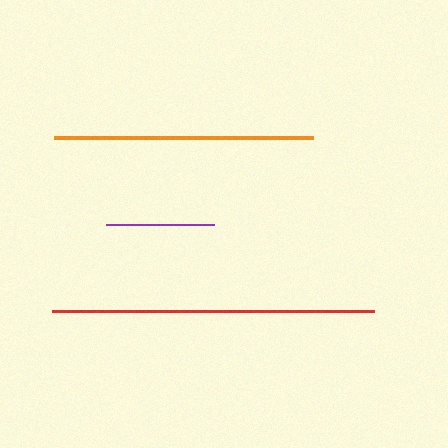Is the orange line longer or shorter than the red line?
The red line is longer than the orange line.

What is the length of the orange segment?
The orange segment is approximately 259 pixels long.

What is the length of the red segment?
The red segment is approximately 322 pixels long.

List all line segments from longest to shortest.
From longest to shortest: red, orange, purple.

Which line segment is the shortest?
The purple line is the shortest at approximately 108 pixels.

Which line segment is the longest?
The red line is the longest at approximately 322 pixels.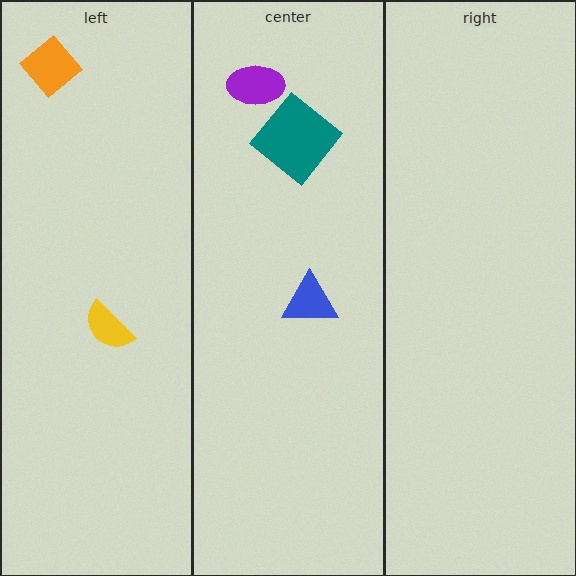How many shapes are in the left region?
2.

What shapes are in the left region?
The yellow semicircle, the orange diamond.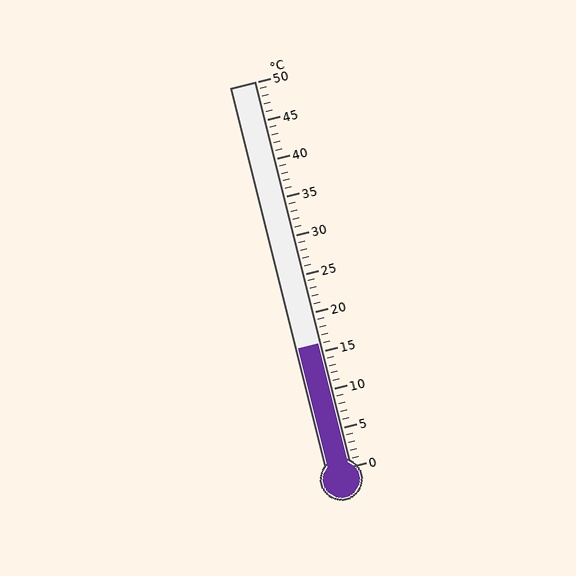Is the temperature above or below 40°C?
The temperature is below 40°C.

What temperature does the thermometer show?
The thermometer shows approximately 16°C.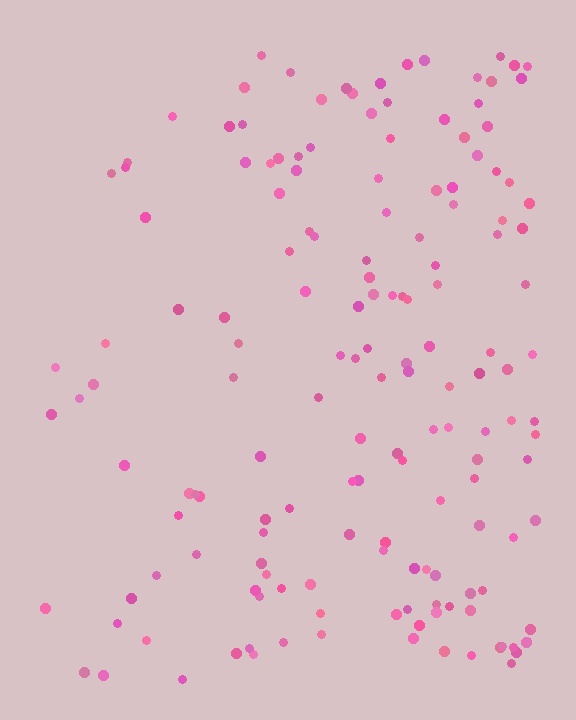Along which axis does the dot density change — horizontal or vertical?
Horizontal.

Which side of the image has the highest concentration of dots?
The right.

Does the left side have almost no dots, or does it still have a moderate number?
Still a moderate number, just noticeably fewer than the right.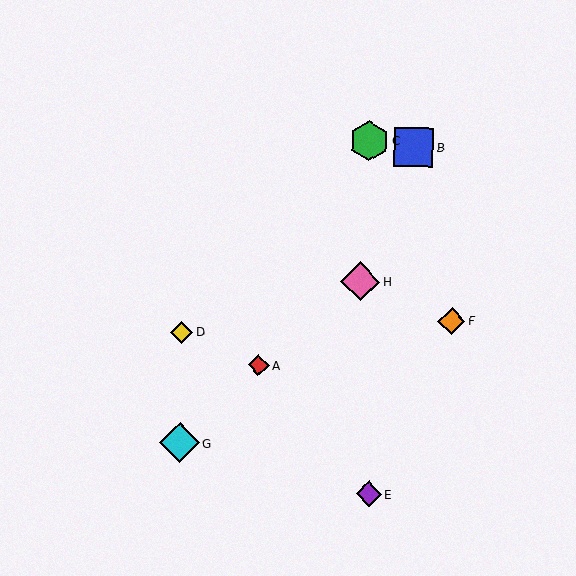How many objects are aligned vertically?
2 objects (D, G) are aligned vertically.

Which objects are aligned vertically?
Objects D, G are aligned vertically.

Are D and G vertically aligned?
Yes, both are at x≈182.